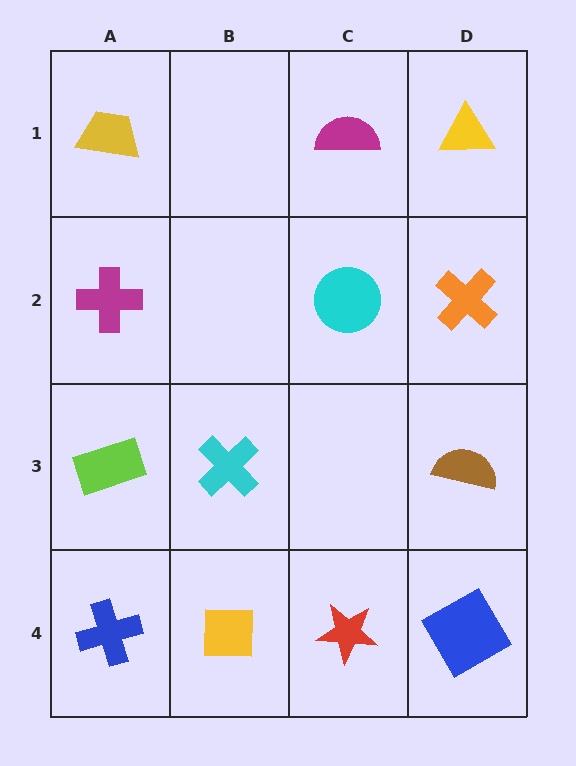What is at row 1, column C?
A magenta semicircle.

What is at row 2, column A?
A magenta cross.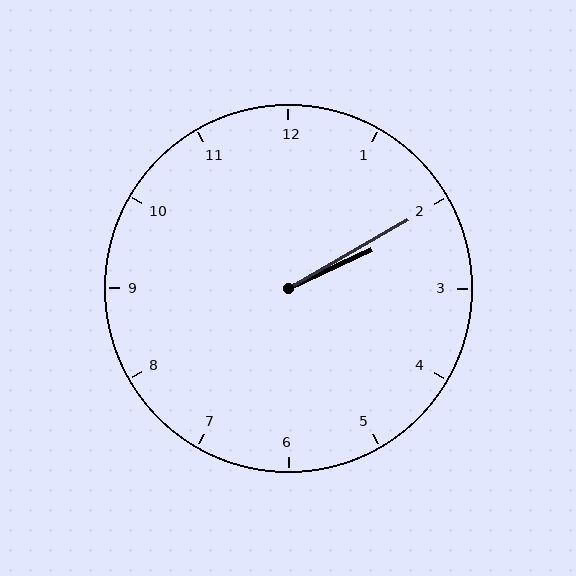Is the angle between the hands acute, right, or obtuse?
It is acute.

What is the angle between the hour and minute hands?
Approximately 5 degrees.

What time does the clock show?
2:10.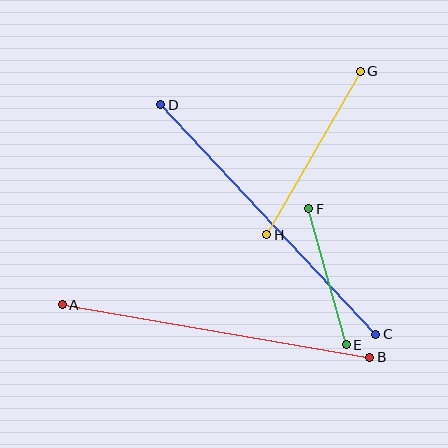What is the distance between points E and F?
The distance is approximately 141 pixels.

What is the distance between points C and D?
The distance is approximately 314 pixels.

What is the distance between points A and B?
The distance is approximately 312 pixels.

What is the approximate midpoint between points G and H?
The midpoint is at approximately (313, 153) pixels.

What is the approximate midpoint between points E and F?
The midpoint is at approximately (327, 277) pixels.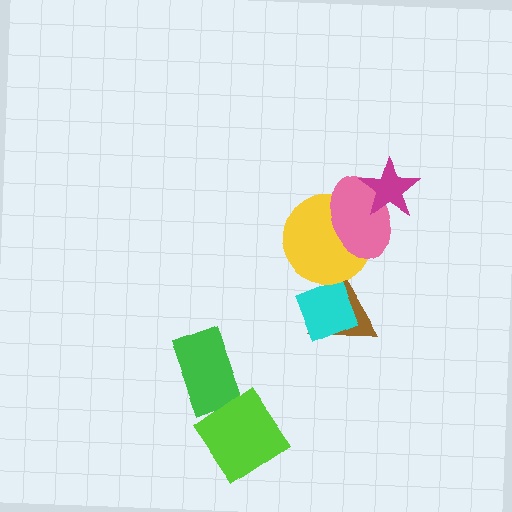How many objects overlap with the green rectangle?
0 objects overlap with the green rectangle.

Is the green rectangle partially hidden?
No, no other shape covers it.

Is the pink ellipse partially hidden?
Yes, it is partially covered by another shape.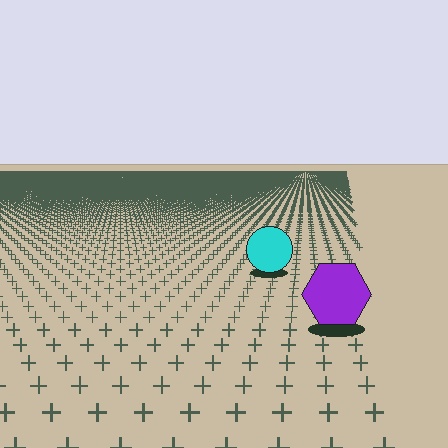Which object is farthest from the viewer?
The cyan circle is farthest from the viewer. It appears smaller and the ground texture around it is denser.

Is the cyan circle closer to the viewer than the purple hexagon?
No. The purple hexagon is closer — you can tell from the texture gradient: the ground texture is coarser near it.